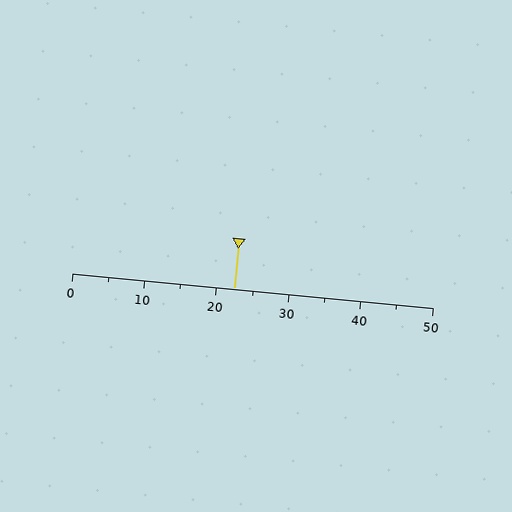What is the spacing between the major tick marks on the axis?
The major ticks are spaced 10 apart.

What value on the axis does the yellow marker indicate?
The marker indicates approximately 22.5.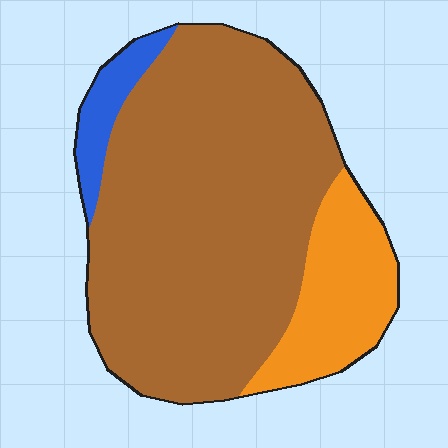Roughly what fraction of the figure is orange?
Orange takes up less than a quarter of the figure.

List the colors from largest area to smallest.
From largest to smallest: brown, orange, blue.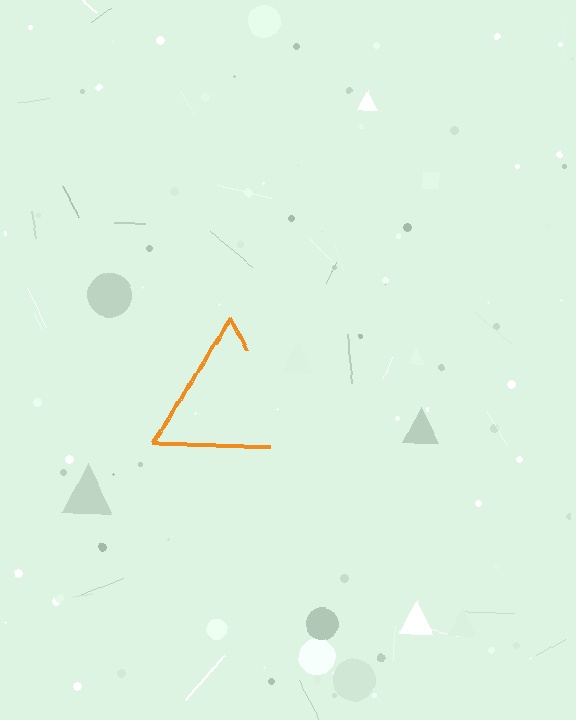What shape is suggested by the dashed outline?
The dashed outline suggests a triangle.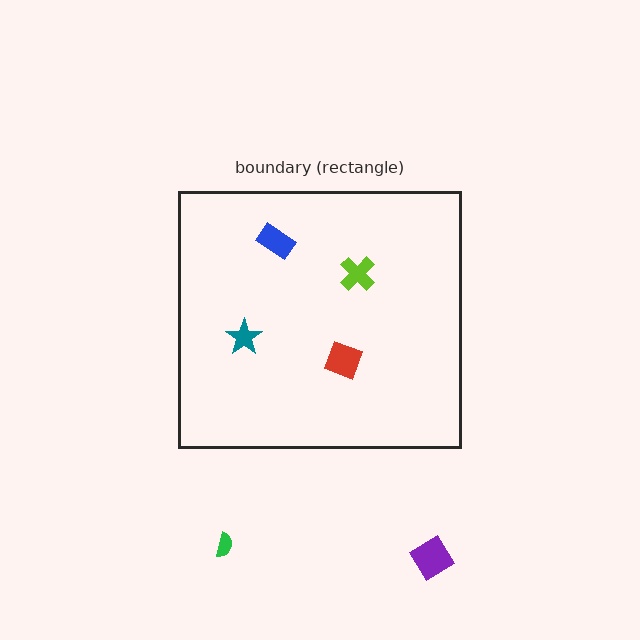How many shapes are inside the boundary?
4 inside, 2 outside.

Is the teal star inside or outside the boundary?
Inside.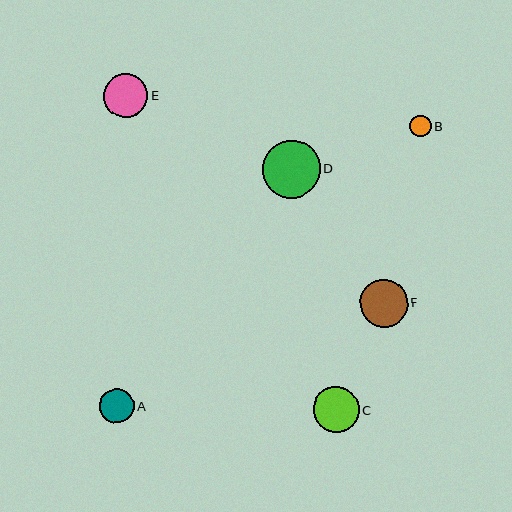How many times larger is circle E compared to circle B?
Circle E is approximately 2.0 times the size of circle B.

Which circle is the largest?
Circle D is the largest with a size of approximately 58 pixels.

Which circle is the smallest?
Circle B is the smallest with a size of approximately 21 pixels.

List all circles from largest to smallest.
From largest to smallest: D, F, C, E, A, B.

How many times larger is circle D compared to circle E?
Circle D is approximately 1.3 times the size of circle E.